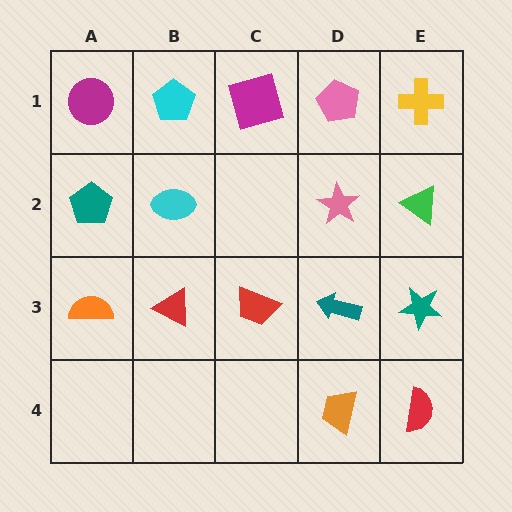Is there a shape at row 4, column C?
No, that cell is empty.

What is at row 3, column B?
A red triangle.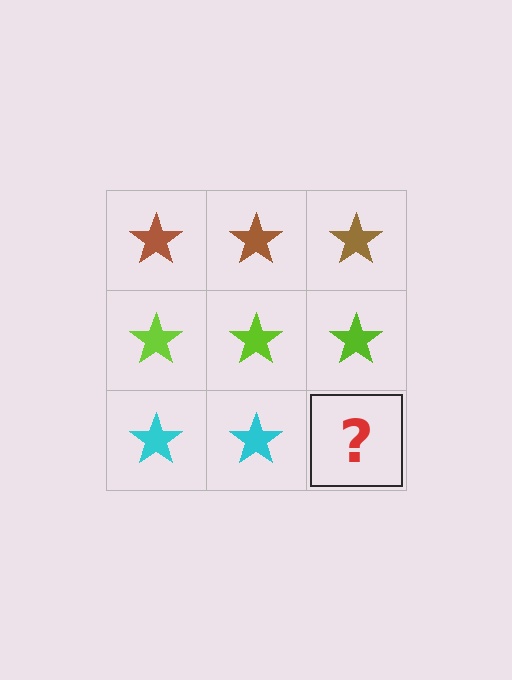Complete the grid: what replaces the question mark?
The question mark should be replaced with a cyan star.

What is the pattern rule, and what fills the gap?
The rule is that each row has a consistent color. The gap should be filled with a cyan star.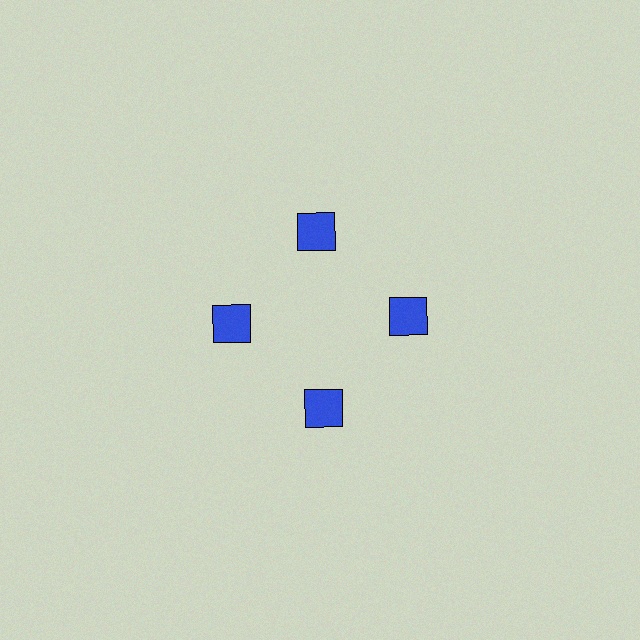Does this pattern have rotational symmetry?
Yes, this pattern has 4-fold rotational symmetry. It looks the same after rotating 90 degrees around the center.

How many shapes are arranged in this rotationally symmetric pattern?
There are 4 shapes, arranged in 4 groups of 1.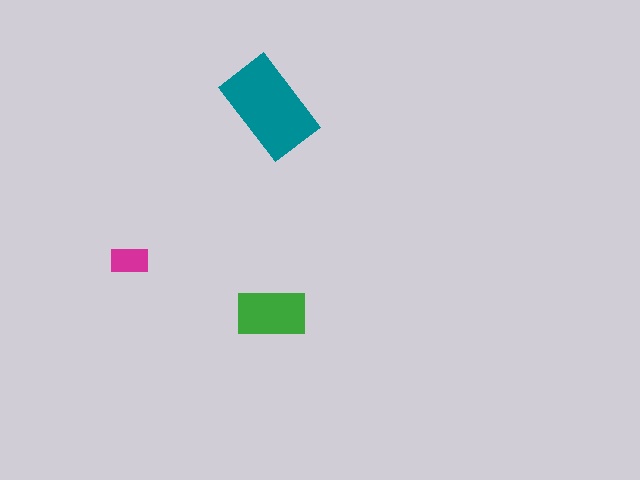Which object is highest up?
The teal rectangle is topmost.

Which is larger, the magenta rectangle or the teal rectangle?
The teal one.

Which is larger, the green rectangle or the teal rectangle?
The teal one.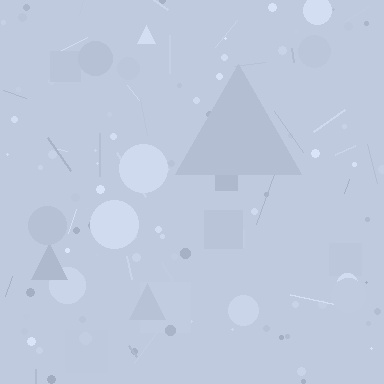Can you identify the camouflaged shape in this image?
The camouflaged shape is a triangle.